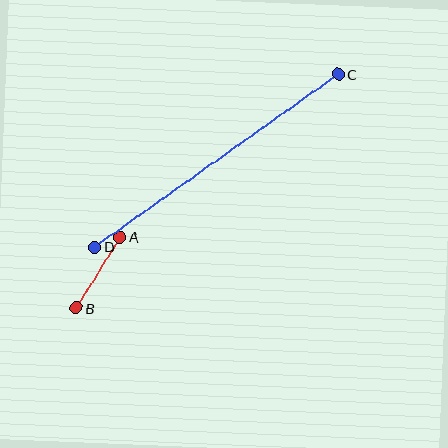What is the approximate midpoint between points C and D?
The midpoint is at approximately (217, 161) pixels.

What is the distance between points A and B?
The distance is approximately 83 pixels.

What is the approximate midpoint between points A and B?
The midpoint is at approximately (98, 272) pixels.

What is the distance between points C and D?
The distance is approximately 299 pixels.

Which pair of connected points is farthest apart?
Points C and D are farthest apart.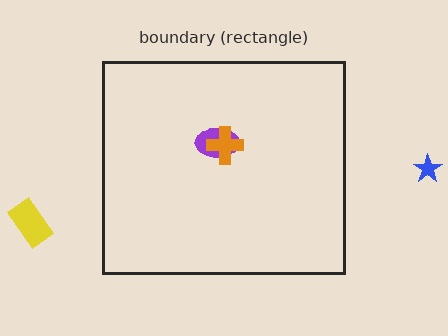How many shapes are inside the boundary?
2 inside, 2 outside.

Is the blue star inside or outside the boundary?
Outside.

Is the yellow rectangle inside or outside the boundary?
Outside.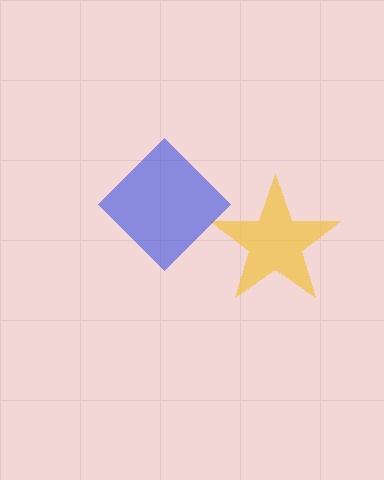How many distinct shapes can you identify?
There are 2 distinct shapes: a yellow star, a blue diamond.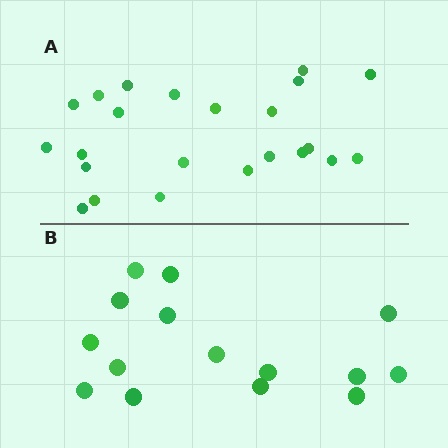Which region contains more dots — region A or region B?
Region A (the top region) has more dots.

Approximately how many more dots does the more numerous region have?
Region A has roughly 8 or so more dots than region B.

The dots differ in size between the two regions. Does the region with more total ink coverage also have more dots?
No. Region B has more total ink coverage because its dots are larger, but region A actually contains more individual dots. Total area can be misleading — the number of items is what matters here.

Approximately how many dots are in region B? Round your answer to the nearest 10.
About 20 dots. (The exact count is 15, which rounds to 20.)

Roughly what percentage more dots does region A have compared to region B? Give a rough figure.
About 55% more.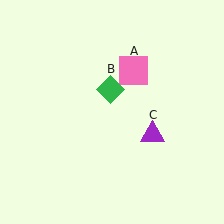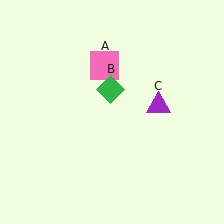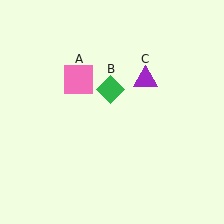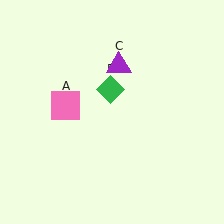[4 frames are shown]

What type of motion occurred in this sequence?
The pink square (object A), purple triangle (object C) rotated counterclockwise around the center of the scene.